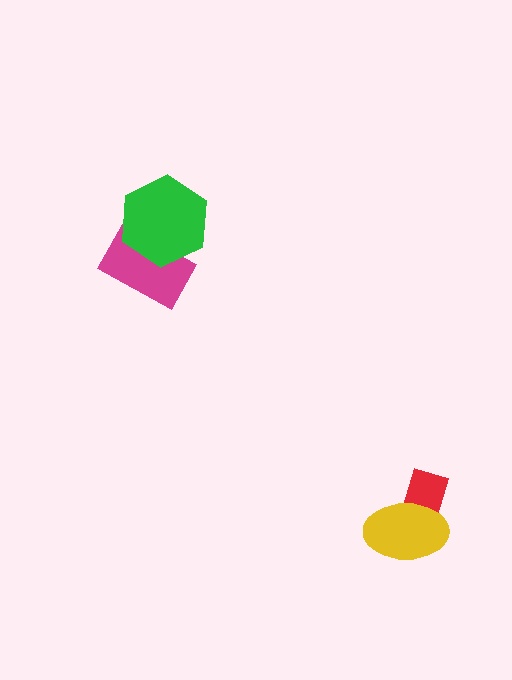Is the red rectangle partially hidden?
Yes, it is partially covered by another shape.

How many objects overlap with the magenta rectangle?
1 object overlaps with the magenta rectangle.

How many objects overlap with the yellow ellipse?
1 object overlaps with the yellow ellipse.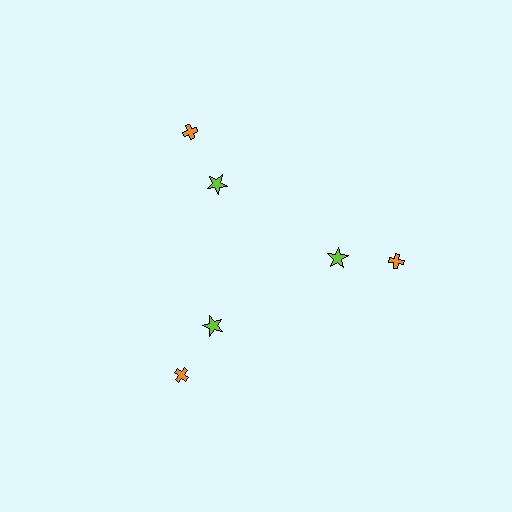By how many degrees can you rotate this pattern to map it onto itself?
The pattern maps onto itself every 120 degrees of rotation.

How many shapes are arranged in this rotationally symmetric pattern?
There are 6 shapes, arranged in 3 groups of 2.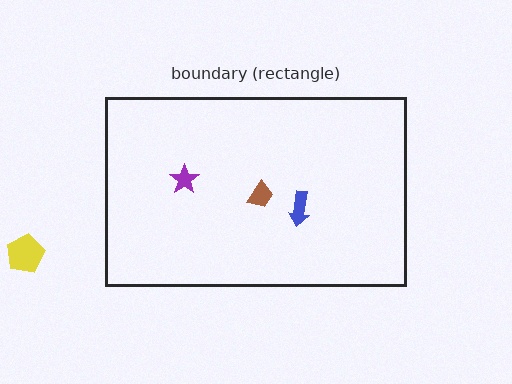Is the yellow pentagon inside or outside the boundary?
Outside.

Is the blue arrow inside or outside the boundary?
Inside.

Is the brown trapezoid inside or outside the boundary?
Inside.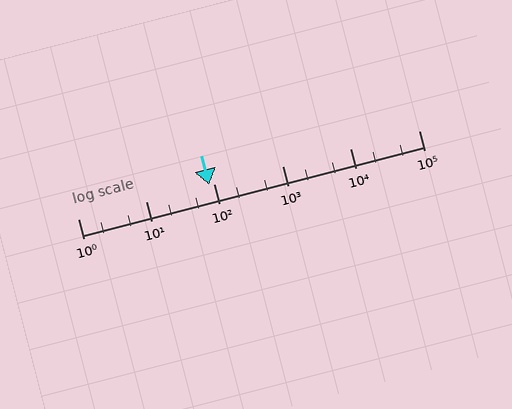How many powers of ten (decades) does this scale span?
The scale spans 5 decades, from 1 to 100000.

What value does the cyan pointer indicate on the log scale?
The pointer indicates approximately 84.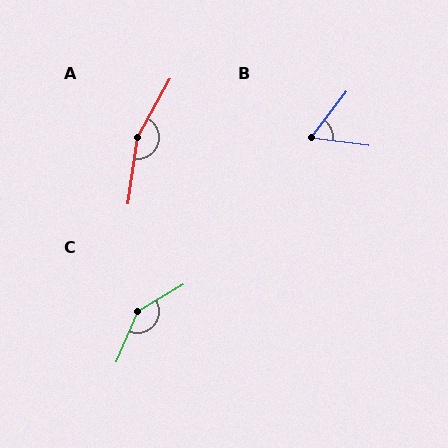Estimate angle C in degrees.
Approximately 143 degrees.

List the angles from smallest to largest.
B (59°), C (143°), A (159°).